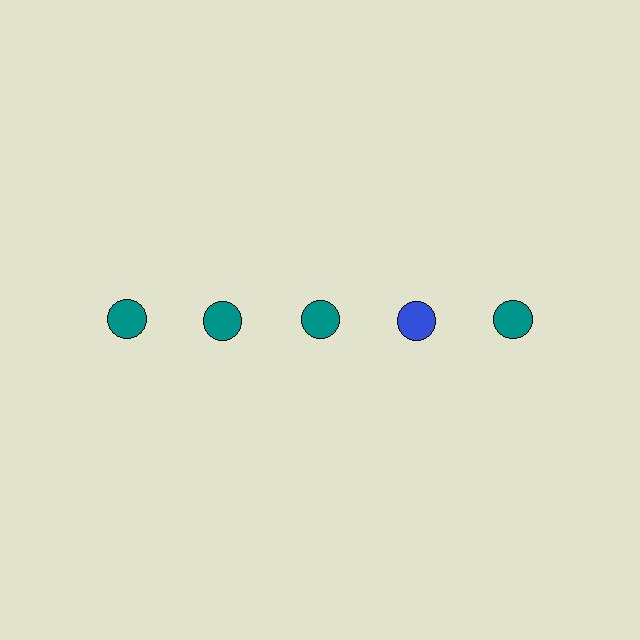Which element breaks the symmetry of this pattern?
The blue circle in the top row, second from right column breaks the symmetry. All other shapes are teal circles.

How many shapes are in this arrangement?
There are 5 shapes arranged in a grid pattern.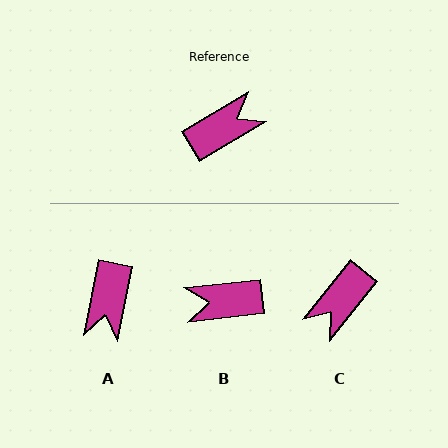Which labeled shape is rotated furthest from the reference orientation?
C, about 160 degrees away.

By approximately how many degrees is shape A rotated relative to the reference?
Approximately 132 degrees clockwise.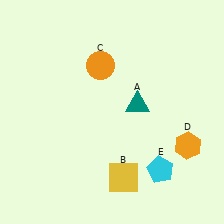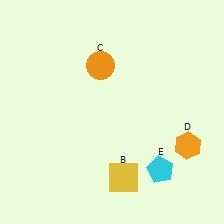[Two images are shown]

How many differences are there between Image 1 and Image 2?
There is 1 difference between the two images.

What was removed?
The teal triangle (A) was removed in Image 2.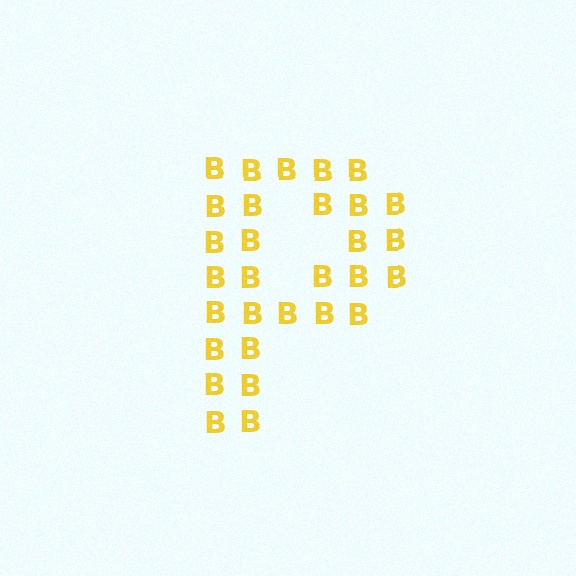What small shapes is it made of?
It is made of small letter B's.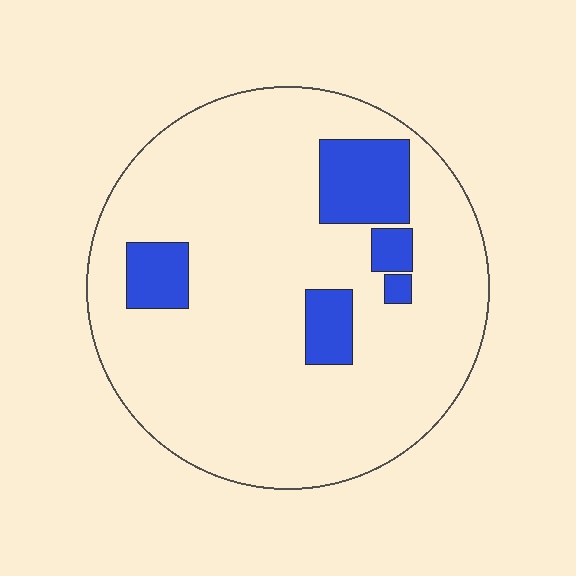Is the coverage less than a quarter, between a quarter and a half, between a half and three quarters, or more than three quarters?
Less than a quarter.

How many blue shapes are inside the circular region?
5.